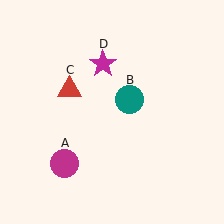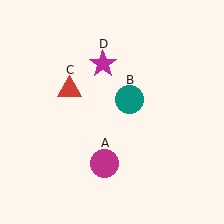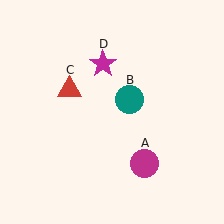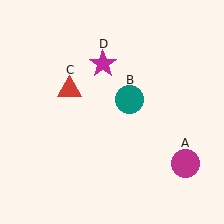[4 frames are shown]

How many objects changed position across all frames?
1 object changed position: magenta circle (object A).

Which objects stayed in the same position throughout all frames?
Teal circle (object B) and red triangle (object C) and magenta star (object D) remained stationary.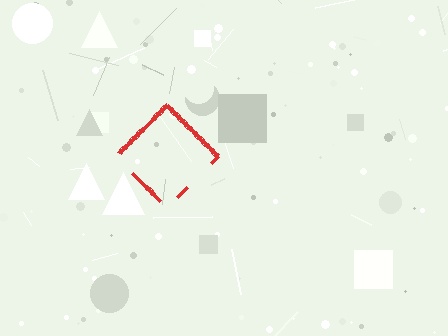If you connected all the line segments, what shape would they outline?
They would outline a diamond.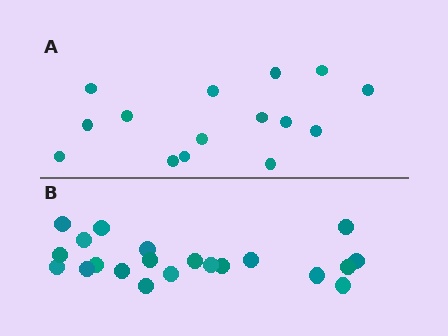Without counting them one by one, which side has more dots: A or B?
Region B (the bottom region) has more dots.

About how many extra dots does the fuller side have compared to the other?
Region B has about 6 more dots than region A.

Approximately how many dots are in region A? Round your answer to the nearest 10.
About 20 dots. (The exact count is 15, which rounds to 20.)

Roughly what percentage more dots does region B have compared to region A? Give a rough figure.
About 40% more.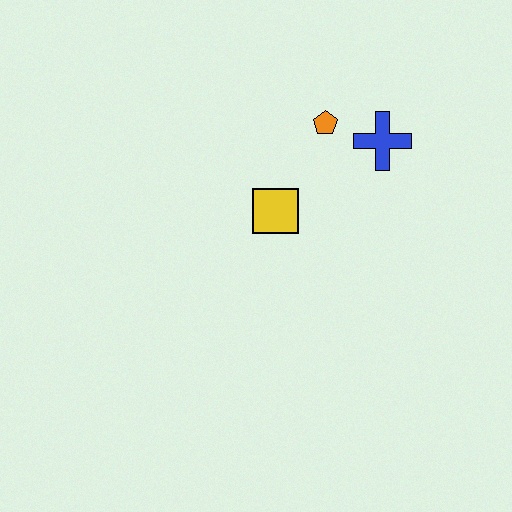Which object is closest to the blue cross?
The orange pentagon is closest to the blue cross.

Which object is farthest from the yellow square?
The blue cross is farthest from the yellow square.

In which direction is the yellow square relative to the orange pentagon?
The yellow square is below the orange pentagon.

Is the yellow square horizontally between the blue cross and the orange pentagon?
No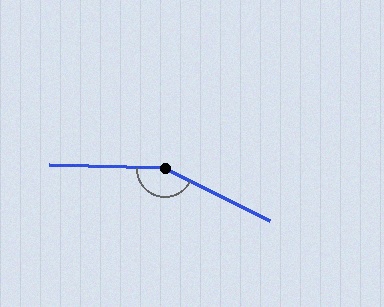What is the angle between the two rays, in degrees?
Approximately 155 degrees.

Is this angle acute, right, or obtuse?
It is obtuse.